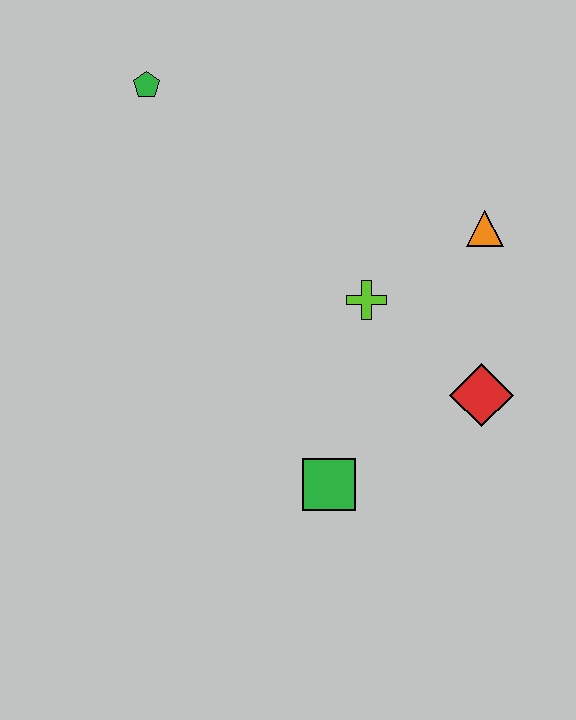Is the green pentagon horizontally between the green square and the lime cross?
No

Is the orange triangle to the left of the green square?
No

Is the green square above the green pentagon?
No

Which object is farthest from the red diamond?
The green pentagon is farthest from the red diamond.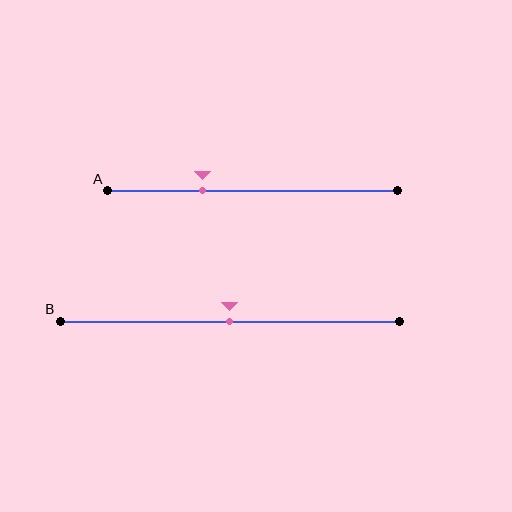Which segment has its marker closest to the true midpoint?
Segment B has its marker closest to the true midpoint.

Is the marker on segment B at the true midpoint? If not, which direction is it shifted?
Yes, the marker on segment B is at the true midpoint.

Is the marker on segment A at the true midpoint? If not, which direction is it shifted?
No, the marker on segment A is shifted to the left by about 17% of the segment length.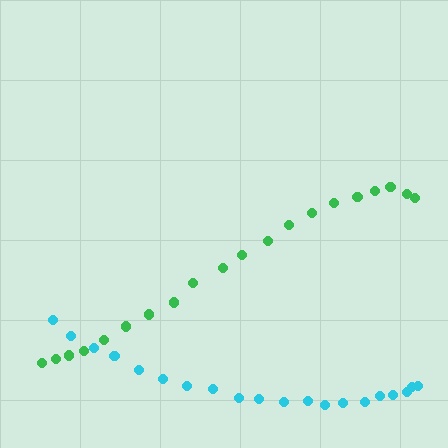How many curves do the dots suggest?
There are 2 distinct paths.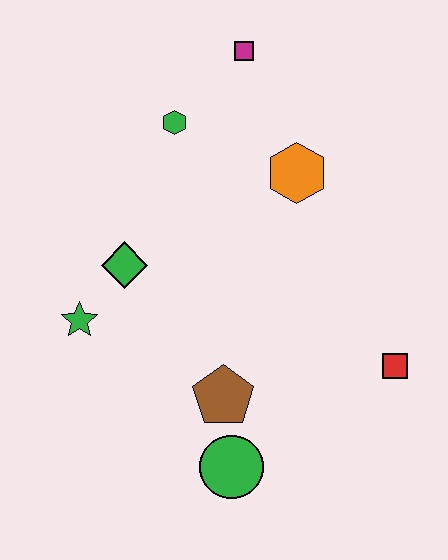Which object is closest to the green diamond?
The green star is closest to the green diamond.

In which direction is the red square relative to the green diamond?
The red square is to the right of the green diamond.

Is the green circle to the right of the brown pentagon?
Yes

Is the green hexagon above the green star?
Yes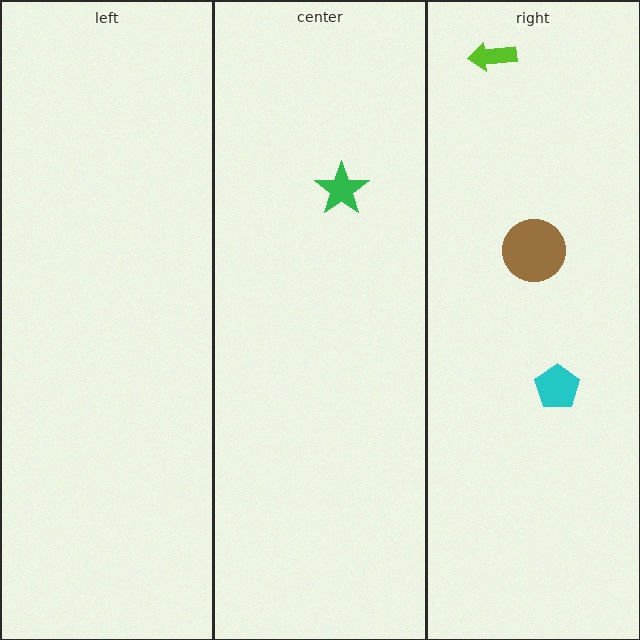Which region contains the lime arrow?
The right region.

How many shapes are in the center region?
1.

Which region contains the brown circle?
The right region.